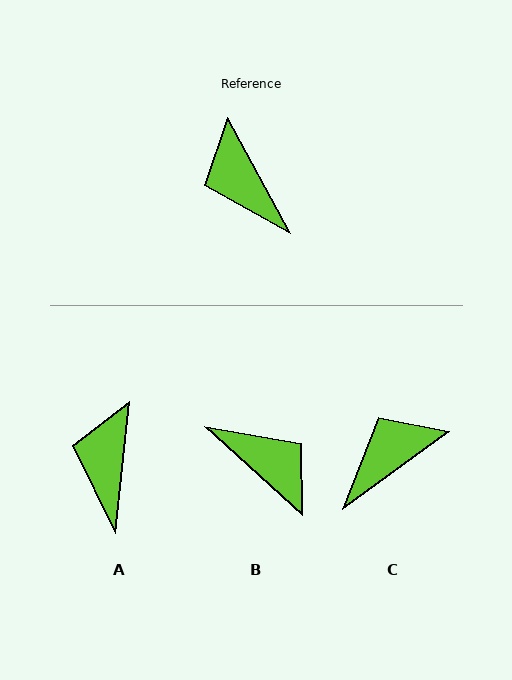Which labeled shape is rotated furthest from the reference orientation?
B, about 161 degrees away.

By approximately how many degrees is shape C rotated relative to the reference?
Approximately 82 degrees clockwise.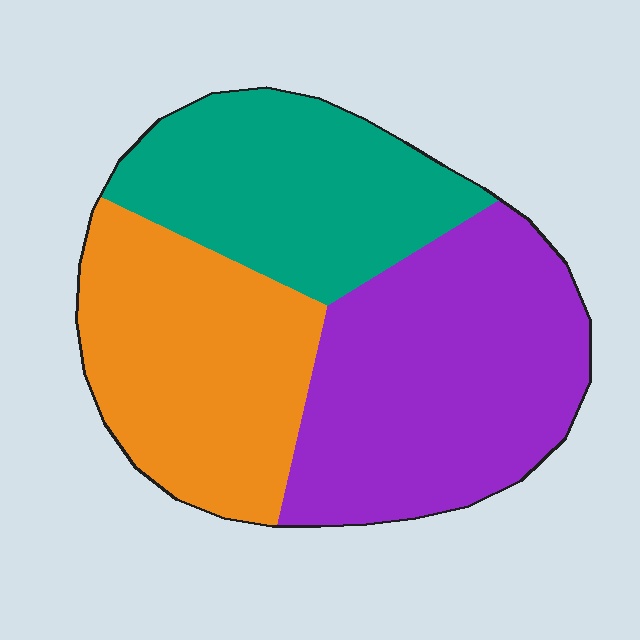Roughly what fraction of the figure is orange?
Orange covers 31% of the figure.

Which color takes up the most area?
Purple, at roughly 40%.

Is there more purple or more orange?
Purple.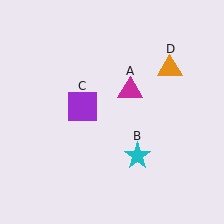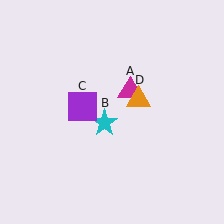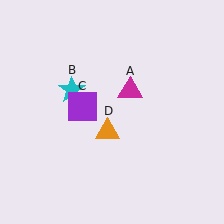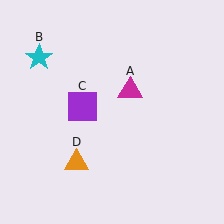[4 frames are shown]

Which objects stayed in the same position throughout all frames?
Magenta triangle (object A) and purple square (object C) remained stationary.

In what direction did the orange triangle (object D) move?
The orange triangle (object D) moved down and to the left.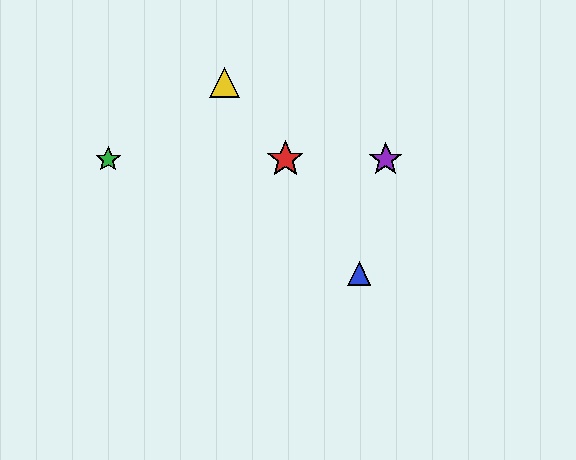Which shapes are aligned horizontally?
The red star, the green star, the purple star are aligned horizontally.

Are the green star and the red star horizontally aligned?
Yes, both are at y≈159.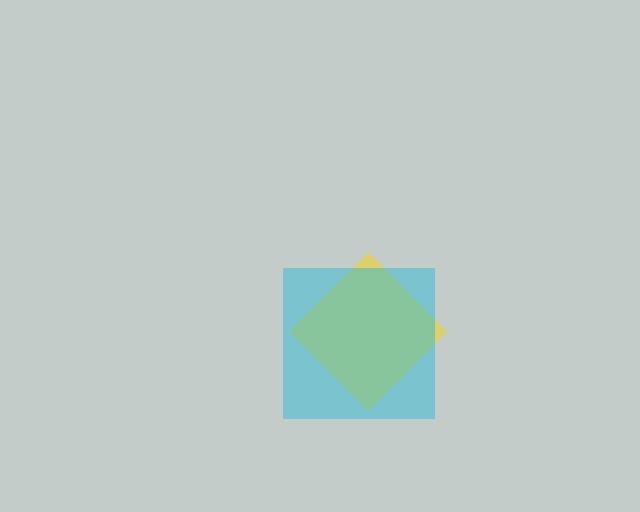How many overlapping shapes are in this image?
There are 2 overlapping shapes in the image.